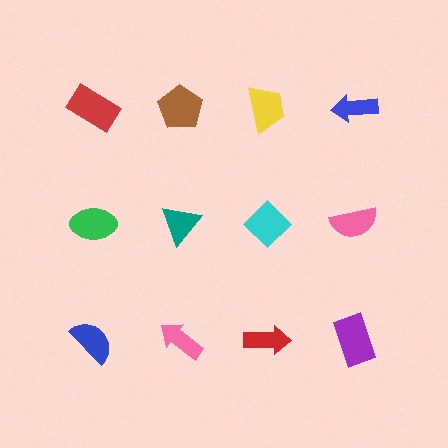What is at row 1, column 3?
A yellow trapezoid.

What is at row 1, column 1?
A red rectangle.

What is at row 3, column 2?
A pink arrow.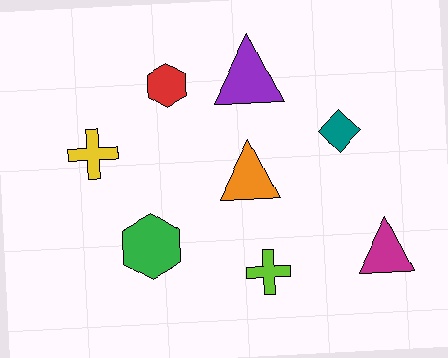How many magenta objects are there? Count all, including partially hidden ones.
There is 1 magenta object.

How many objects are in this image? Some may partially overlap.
There are 8 objects.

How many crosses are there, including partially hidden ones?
There are 2 crosses.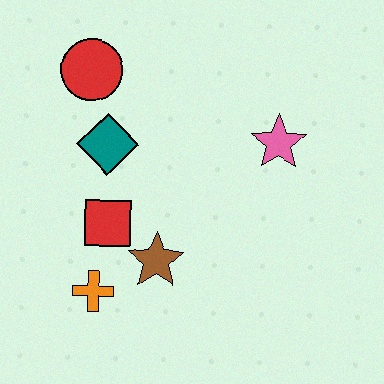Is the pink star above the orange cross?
Yes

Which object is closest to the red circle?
The teal diamond is closest to the red circle.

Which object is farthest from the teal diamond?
The pink star is farthest from the teal diamond.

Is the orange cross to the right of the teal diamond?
No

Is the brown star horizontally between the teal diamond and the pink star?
Yes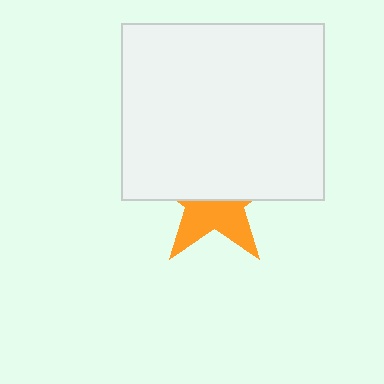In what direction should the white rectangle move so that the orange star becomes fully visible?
The white rectangle should move up. That is the shortest direction to clear the overlap and leave the orange star fully visible.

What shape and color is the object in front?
The object in front is a white rectangle.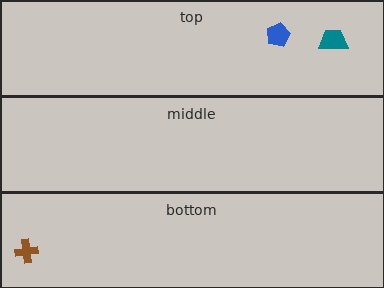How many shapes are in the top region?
2.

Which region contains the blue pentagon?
The top region.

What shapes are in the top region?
The blue pentagon, the teal trapezoid.